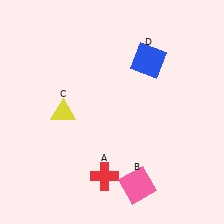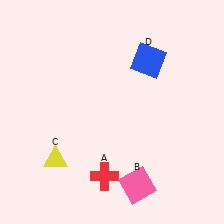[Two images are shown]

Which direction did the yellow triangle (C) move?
The yellow triangle (C) moved down.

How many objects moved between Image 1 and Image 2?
1 object moved between the two images.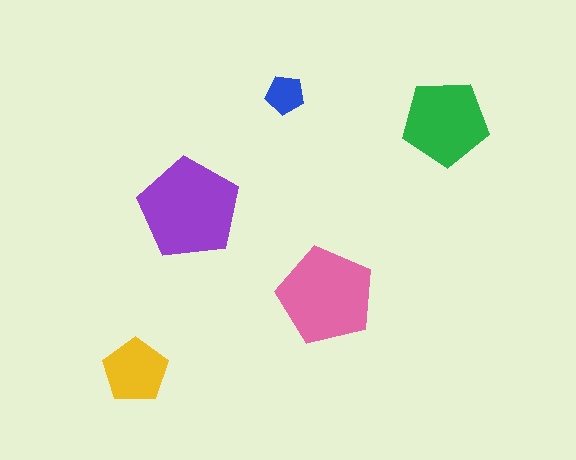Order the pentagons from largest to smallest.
the purple one, the pink one, the green one, the yellow one, the blue one.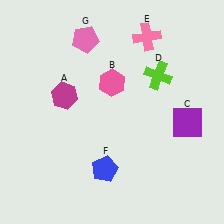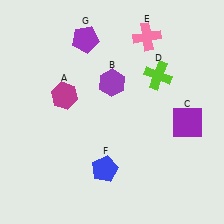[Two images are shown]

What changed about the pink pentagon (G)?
In Image 1, G is pink. In Image 2, it changed to purple.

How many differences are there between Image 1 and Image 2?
There are 2 differences between the two images.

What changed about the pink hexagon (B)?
In Image 1, B is pink. In Image 2, it changed to purple.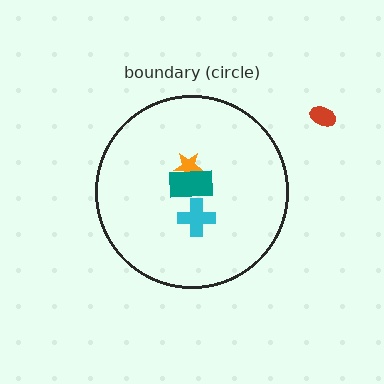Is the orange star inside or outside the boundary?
Inside.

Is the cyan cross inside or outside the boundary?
Inside.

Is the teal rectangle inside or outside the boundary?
Inside.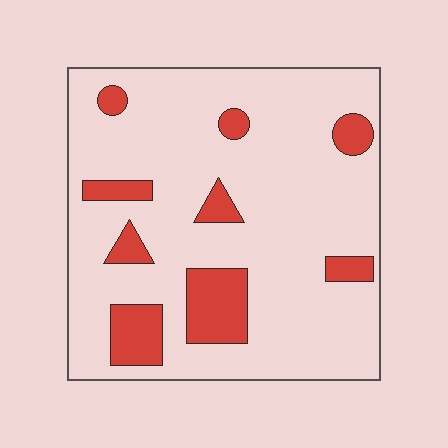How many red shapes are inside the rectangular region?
9.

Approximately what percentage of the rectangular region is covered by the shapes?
Approximately 15%.